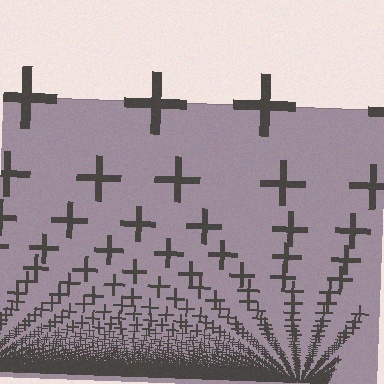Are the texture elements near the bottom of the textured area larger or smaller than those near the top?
Smaller. The gradient is inverted — elements near the bottom are smaller and denser.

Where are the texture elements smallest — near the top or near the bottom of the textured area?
Near the bottom.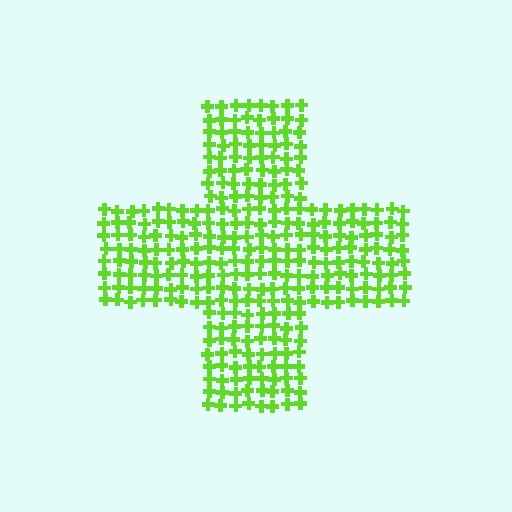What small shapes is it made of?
It is made of small crosses.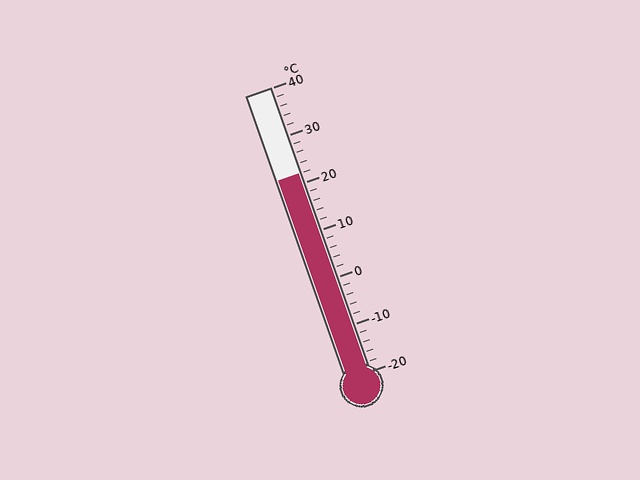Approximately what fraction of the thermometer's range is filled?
The thermometer is filled to approximately 70% of its range.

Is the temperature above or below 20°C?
The temperature is above 20°C.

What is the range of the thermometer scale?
The thermometer scale ranges from -20°C to 40°C.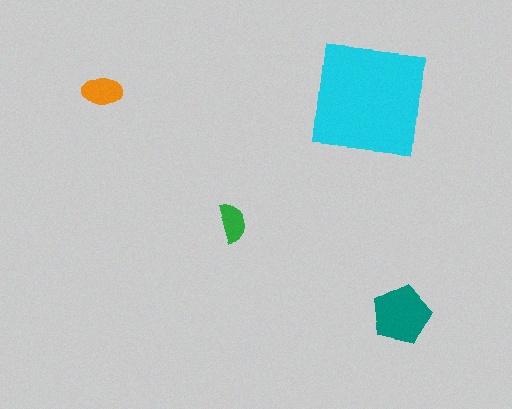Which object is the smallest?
The green semicircle.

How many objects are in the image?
There are 4 objects in the image.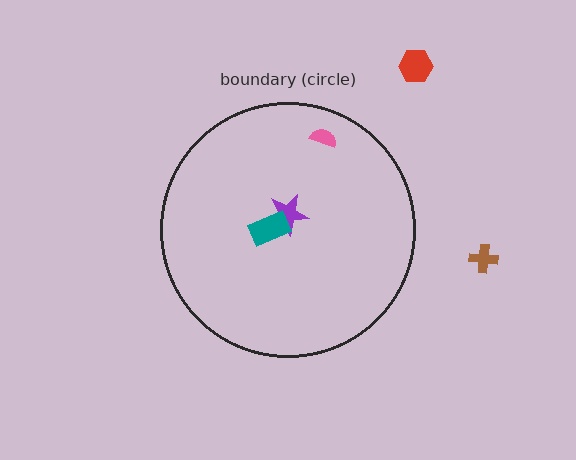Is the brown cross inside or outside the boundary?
Outside.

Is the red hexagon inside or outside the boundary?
Outside.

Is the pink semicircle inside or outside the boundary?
Inside.